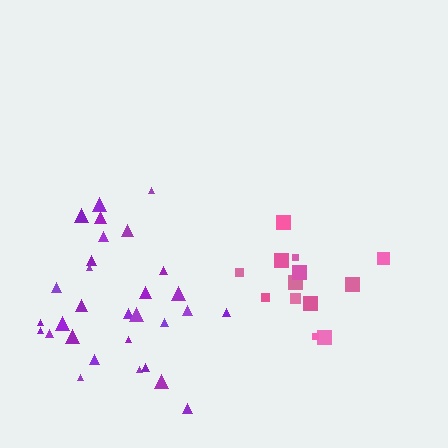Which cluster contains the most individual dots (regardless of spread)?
Purple (30).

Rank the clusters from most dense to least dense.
purple, pink.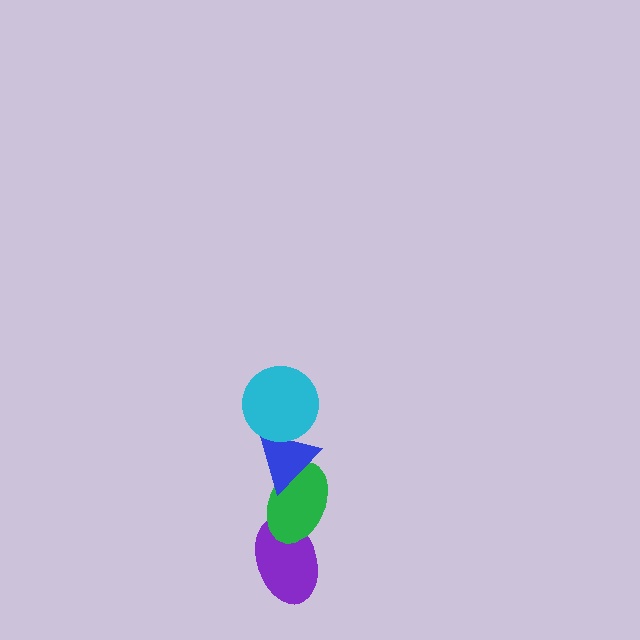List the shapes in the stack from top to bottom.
From top to bottom: the cyan circle, the blue triangle, the green ellipse, the purple ellipse.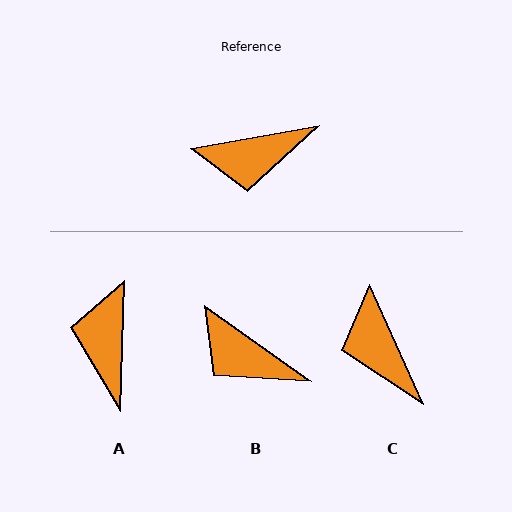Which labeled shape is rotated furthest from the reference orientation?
A, about 102 degrees away.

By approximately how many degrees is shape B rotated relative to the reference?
Approximately 46 degrees clockwise.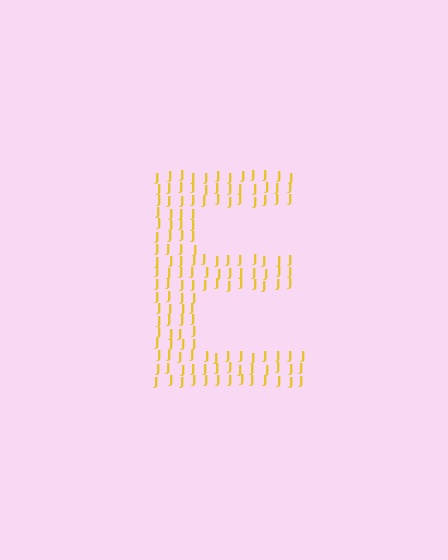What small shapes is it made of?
It is made of small letter J's.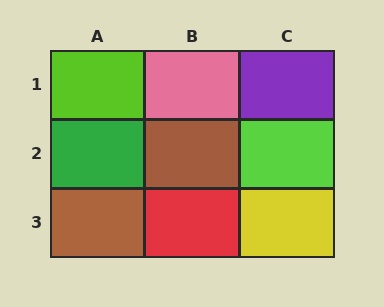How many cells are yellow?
1 cell is yellow.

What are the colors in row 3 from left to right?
Brown, red, yellow.